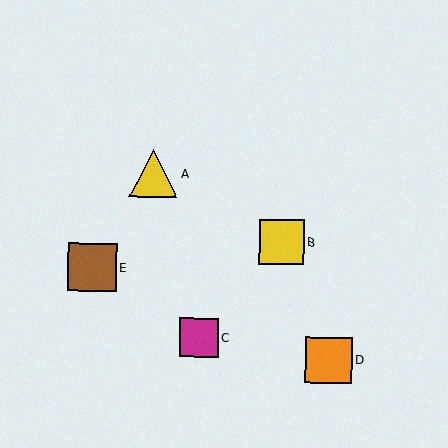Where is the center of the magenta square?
The center of the magenta square is at (199, 337).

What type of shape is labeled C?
Shape C is a magenta square.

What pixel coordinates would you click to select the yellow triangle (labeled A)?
Click at (154, 174) to select the yellow triangle A.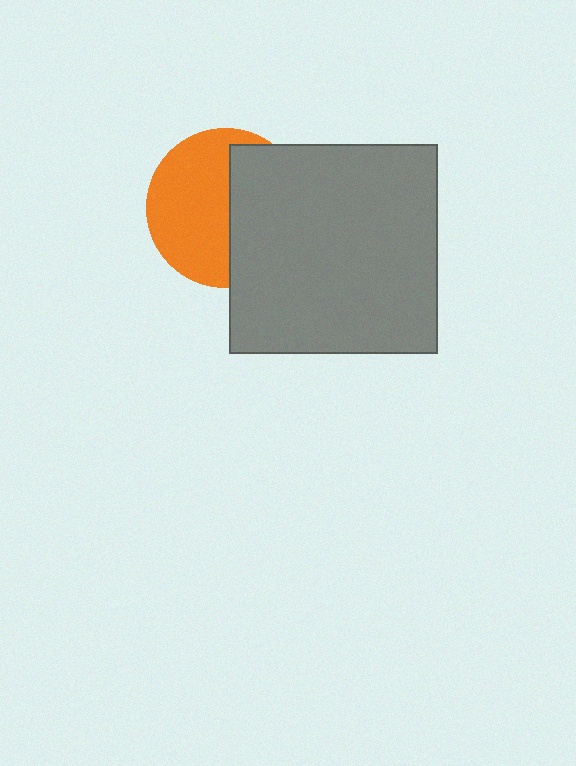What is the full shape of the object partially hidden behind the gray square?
The partially hidden object is an orange circle.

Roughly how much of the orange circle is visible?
About half of it is visible (roughly 55%).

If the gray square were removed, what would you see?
You would see the complete orange circle.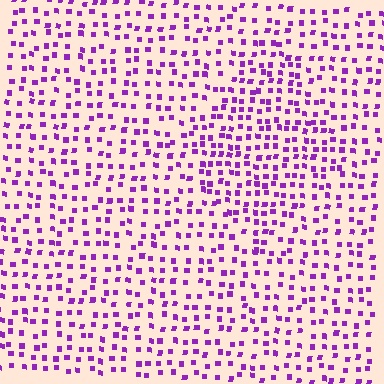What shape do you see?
I see a diamond.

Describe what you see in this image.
The image contains small purple elements arranged at two different densities. A diamond-shaped region is visible where the elements are more densely packed than the surrounding area.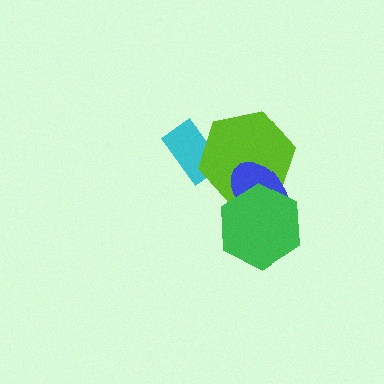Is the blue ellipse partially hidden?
Yes, it is partially covered by another shape.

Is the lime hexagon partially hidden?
Yes, it is partially covered by another shape.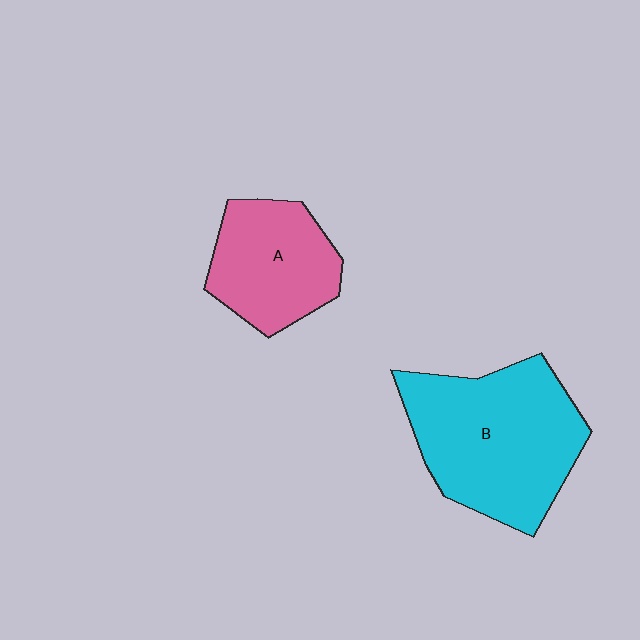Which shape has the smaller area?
Shape A (pink).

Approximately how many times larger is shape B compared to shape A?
Approximately 1.6 times.